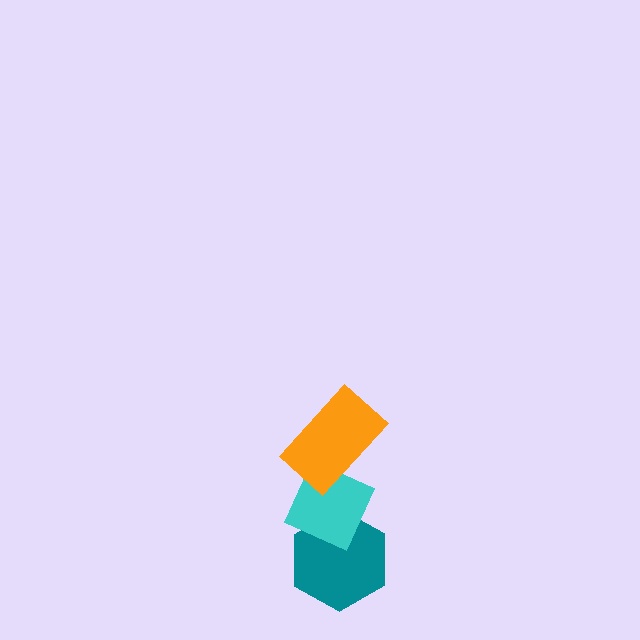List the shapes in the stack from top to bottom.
From top to bottom: the orange rectangle, the cyan diamond, the teal hexagon.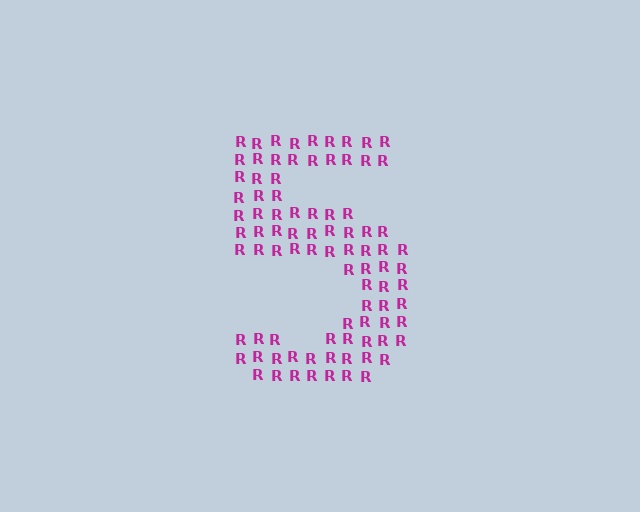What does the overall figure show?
The overall figure shows the digit 5.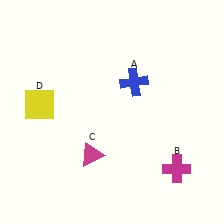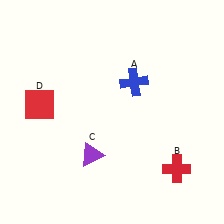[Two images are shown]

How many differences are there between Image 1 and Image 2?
There are 3 differences between the two images.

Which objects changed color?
B changed from magenta to red. C changed from magenta to purple. D changed from yellow to red.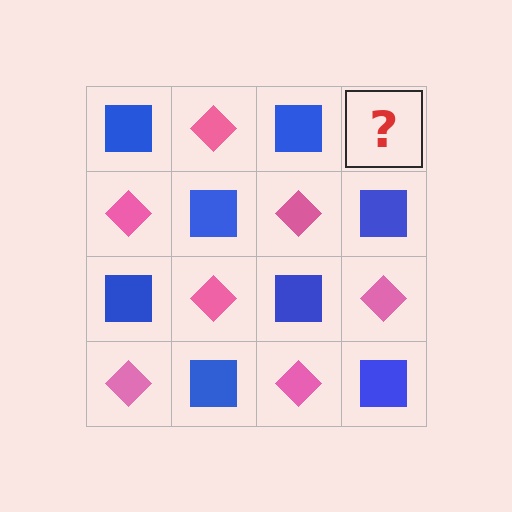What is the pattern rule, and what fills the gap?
The rule is that it alternates blue square and pink diamond in a checkerboard pattern. The gap should be filled with a pink diamond.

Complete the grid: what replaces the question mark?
The question mark should be replaced with a pink diamond.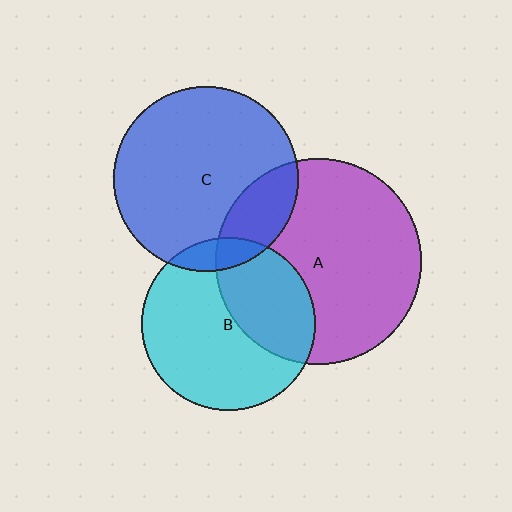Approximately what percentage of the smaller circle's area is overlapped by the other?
Approximately 10%.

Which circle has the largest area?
Circle A (purple).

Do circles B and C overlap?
Yes.